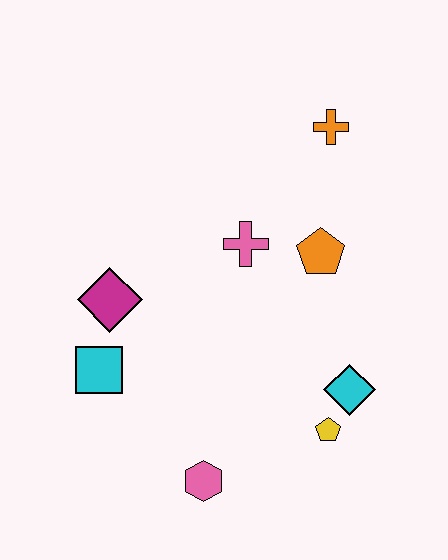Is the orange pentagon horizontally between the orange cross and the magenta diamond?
Yes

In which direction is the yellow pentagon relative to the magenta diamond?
The yellow pentagon is to the right of the magenta diamond.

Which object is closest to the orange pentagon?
The pink cross is closest to the orange pentagon.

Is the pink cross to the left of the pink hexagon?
No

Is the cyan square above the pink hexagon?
Yes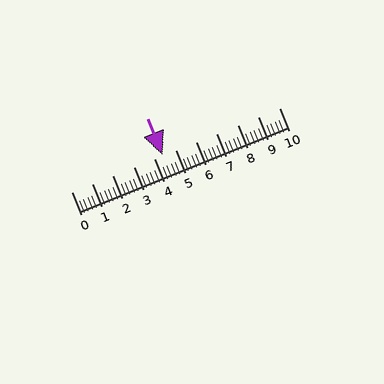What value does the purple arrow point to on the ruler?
The purple arrow points to approximately 4.4.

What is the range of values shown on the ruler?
The ruler shows values from 0 to 10.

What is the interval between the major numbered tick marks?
The major tick marks are spaced 1 units apart.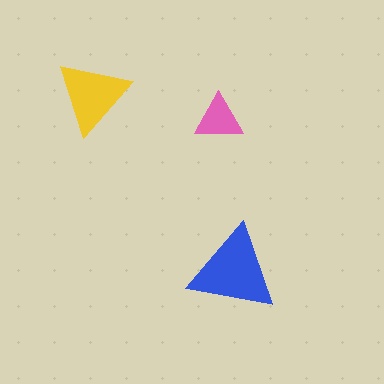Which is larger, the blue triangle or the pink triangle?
The blue one.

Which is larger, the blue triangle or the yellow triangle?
The blue one.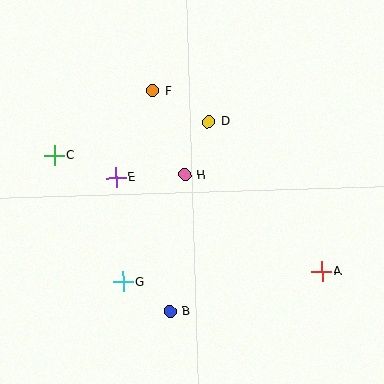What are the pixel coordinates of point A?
Point A is at (322, 271).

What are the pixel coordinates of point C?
Point C is at (54, 156).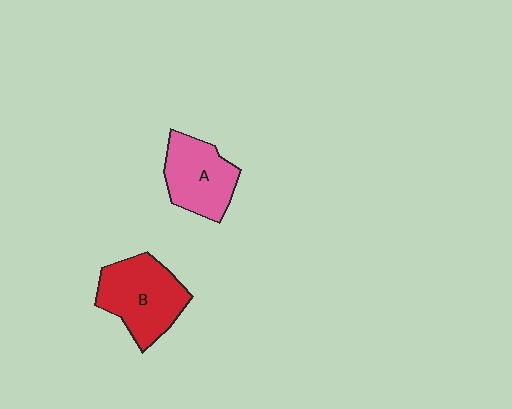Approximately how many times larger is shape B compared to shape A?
Approximately 1.2 times.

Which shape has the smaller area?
Shape A (pink).